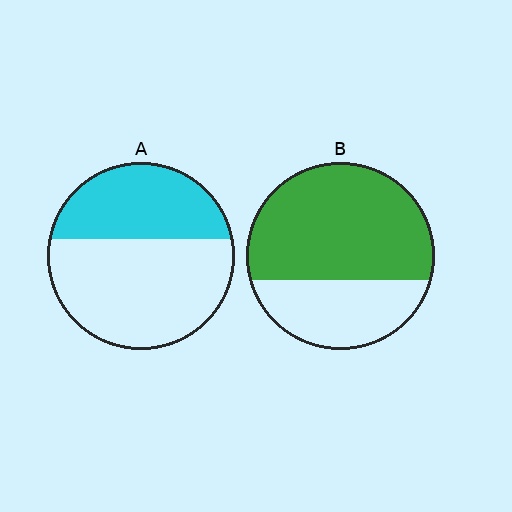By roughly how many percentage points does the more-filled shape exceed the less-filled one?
By roughly 30 percentage points (B over A).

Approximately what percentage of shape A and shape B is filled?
A is approximately 40% and B is approximately 65%.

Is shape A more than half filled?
No.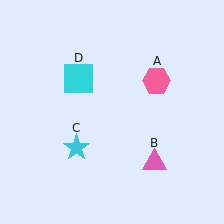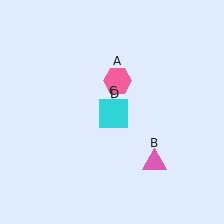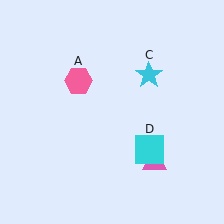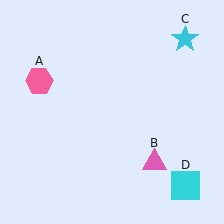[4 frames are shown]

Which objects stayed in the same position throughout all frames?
Pink triangle (object B) remained stationary.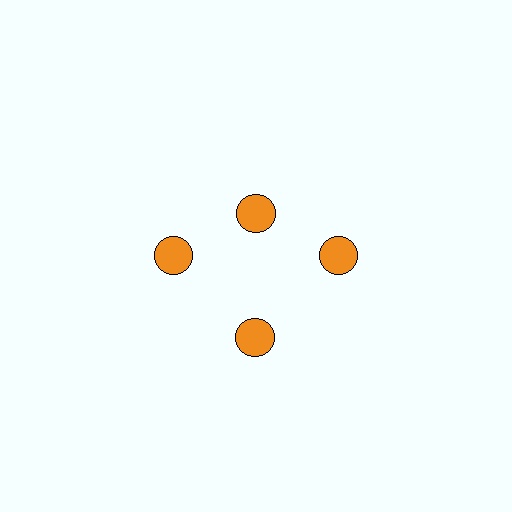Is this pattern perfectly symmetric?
No. The 4 orange circles are arranged in a ring, but one element near the 12 o'clock position is pulled inward toward the center, breaking the 4-fold rotational symmetry.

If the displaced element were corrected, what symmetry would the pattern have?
It would have 4-fold rotational symmetry — the pattern would map onto itself every 90 degrees.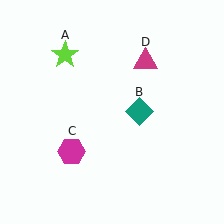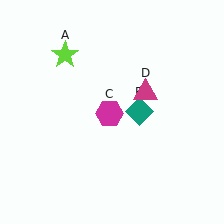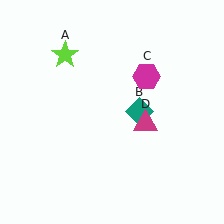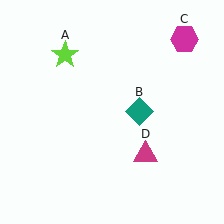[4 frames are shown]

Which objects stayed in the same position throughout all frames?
Lime star (object A) and teal diamond (object B) remained stationary.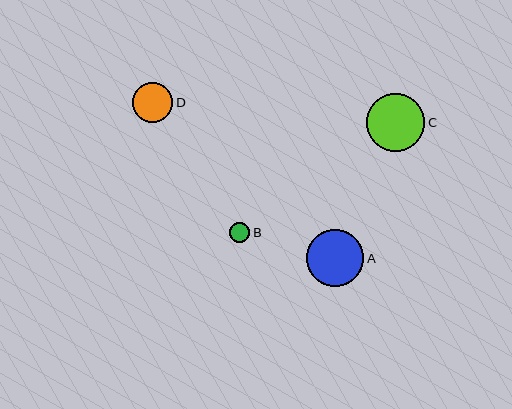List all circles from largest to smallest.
From largest to smallest: C, A, D, B.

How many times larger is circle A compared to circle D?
Circle A is approximately 1.4 times the size of circle D.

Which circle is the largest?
Circle C is the largest with a size of approximately 58 pixels.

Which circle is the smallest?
Circle B is the smallest with a size of approximately 20 pixels.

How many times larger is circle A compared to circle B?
Circle A is approximately 2.9 times the size of circle B.